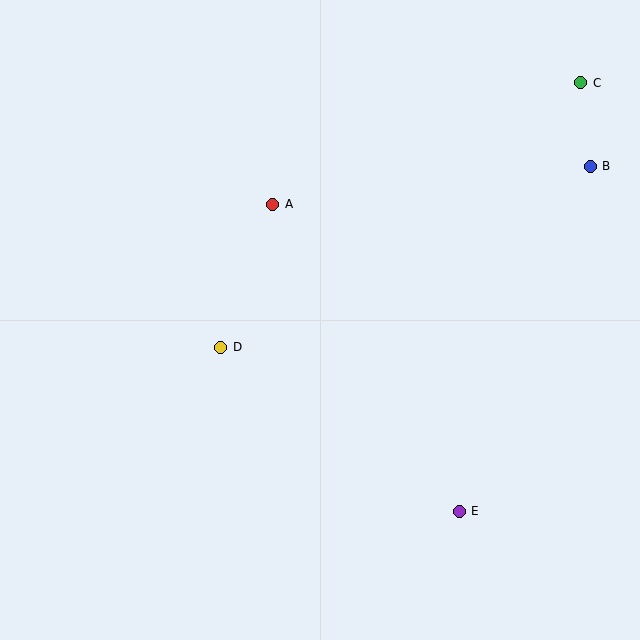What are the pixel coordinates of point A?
Point A is at (273, 204).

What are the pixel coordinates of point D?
Point D is at (221, 347).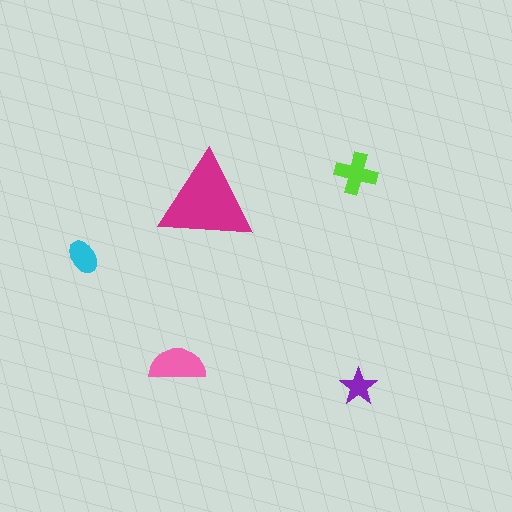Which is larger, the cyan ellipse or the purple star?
The cyan ellipse.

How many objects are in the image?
There are 5 objects in the image.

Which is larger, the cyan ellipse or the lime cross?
The lime cross.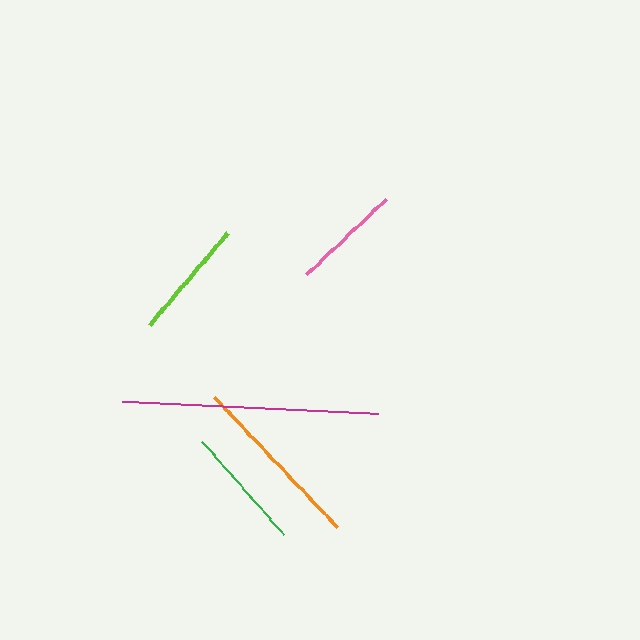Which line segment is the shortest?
The pink line is the shortest at approximately 109 pixels.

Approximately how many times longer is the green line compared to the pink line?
The green line is approximately 1.1 times the length of the pink line.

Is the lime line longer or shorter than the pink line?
The lime line is longer than the pink line.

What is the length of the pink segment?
The pink segment is approximately 109 pixels long.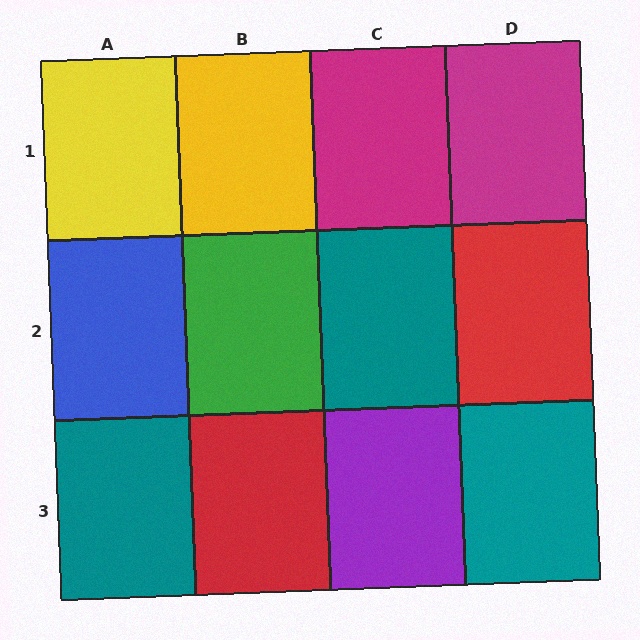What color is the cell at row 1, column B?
Yellow.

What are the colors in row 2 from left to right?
Blue, green, teal, red.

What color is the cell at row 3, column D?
Teal.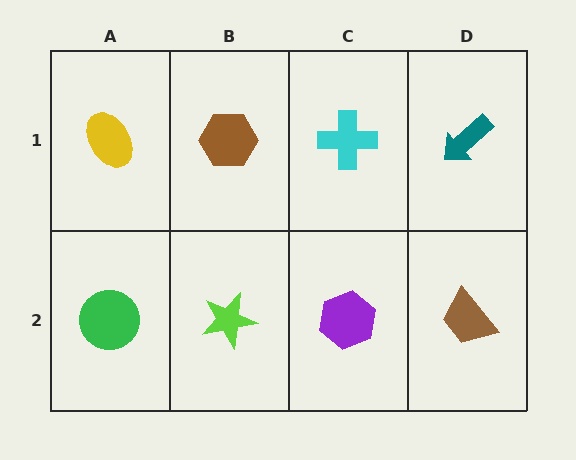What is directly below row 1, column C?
A purple hexagon.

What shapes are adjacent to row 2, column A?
A yellow ellipse (row 1, column A), a lime star (row 2, column B).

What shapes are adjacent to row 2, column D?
A teal arrow (row 1, column D), a purple hexagon (row 2, column C).